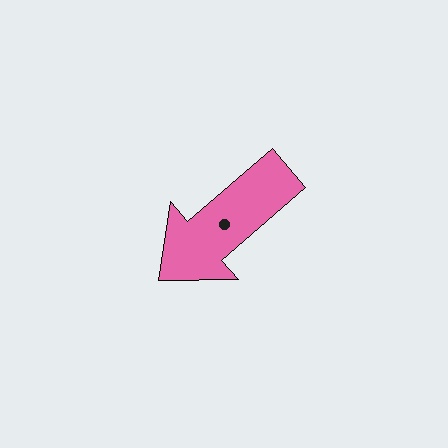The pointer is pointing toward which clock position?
Roughly 8 o'clock.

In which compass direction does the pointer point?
Southwest.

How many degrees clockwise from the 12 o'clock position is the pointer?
Approximately 229 degrees.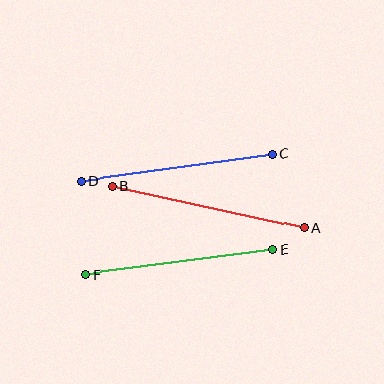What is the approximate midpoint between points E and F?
The midpoint is at approximately (180, 262) pixels.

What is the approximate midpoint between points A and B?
The midpoint is at approximately (208, 208) pixels.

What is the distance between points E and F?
The distance is approximately 189 pixels.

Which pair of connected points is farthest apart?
Points A and B are farthest apart.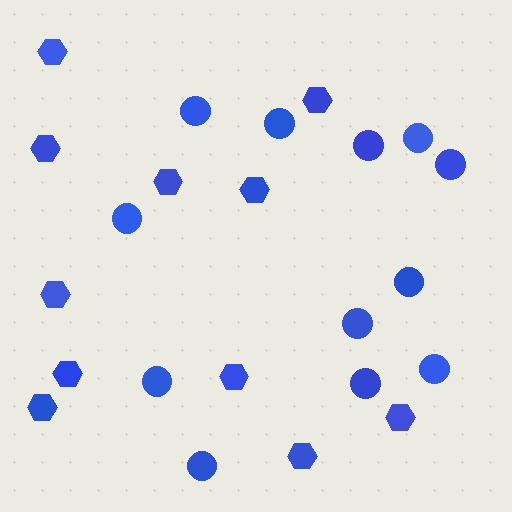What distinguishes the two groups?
There are 2 groups: one group of circles (12) and one group of hexagons (11).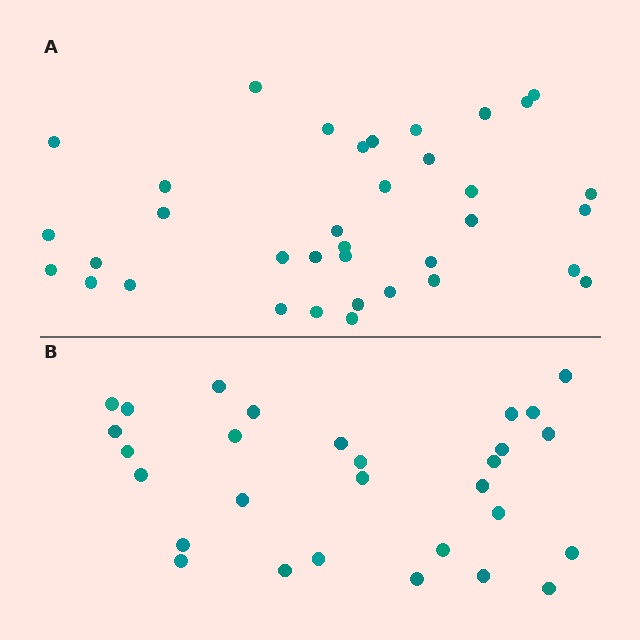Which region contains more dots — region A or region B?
Region A (the top region) has more dots.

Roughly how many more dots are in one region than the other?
Region A has roughly 8 or so more dots than region B.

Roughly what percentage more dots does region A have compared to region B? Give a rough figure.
About 25% more.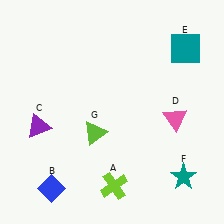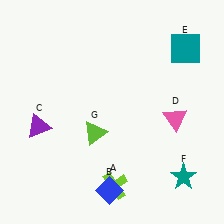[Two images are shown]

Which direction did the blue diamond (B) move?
The blue diamond (B) moved right.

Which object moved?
The blue diamond (B) moved right.